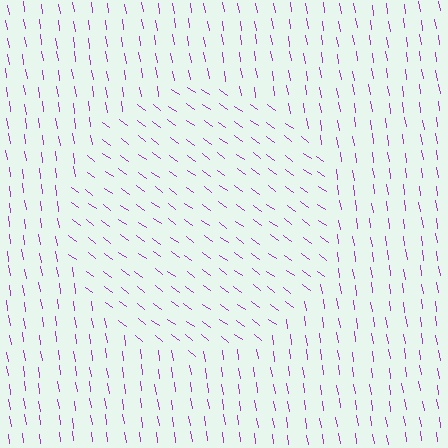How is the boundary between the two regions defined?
The boundary is defined purely by a change in line orientation (approximately 45 degrees difference). All lines are the same color and thickness.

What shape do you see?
I see a circle.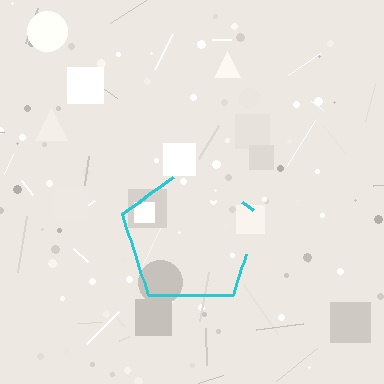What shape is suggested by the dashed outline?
The dashed outline suggests a pentagon.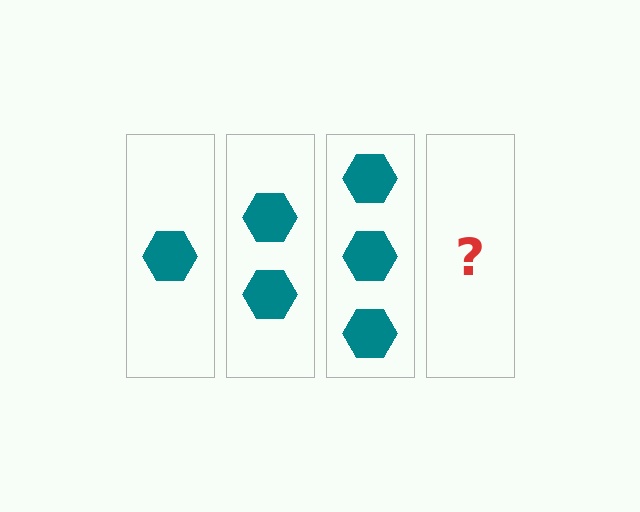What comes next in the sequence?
The next element should be 4 hexagons.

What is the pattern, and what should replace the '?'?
The pattern is that each step adds one more hexagon. The '?' should be 4 hexagons.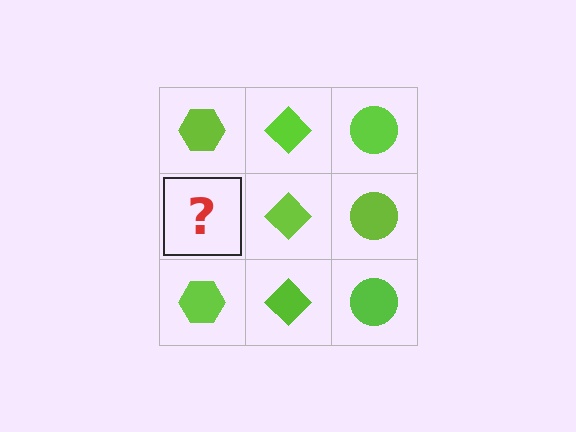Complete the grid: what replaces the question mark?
The question mark should be replaced with a lime hexagon.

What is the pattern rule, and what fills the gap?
The rule is that each column has a consistent shape. The gap should be filled with a lime hexagon.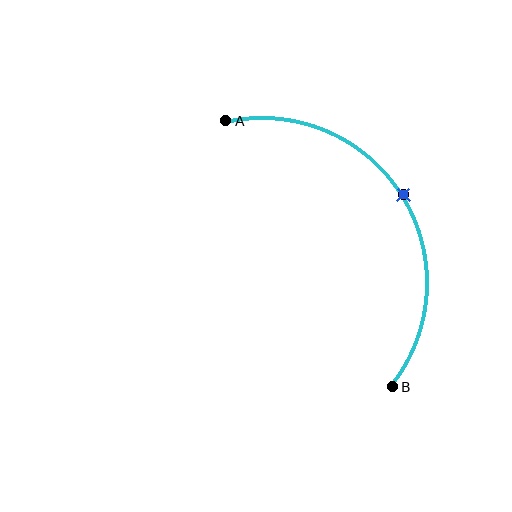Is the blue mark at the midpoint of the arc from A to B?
Yes. The blue mark lies on the arc at equal arc-length from both A and B — it is the arc midpoint.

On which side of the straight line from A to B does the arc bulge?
The arc bulges to the right of the straight line connecting A and B.